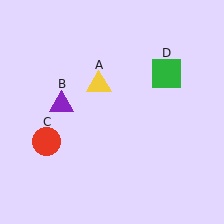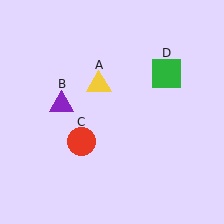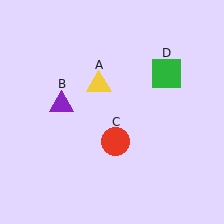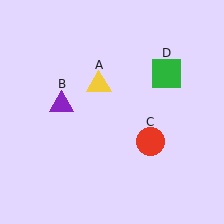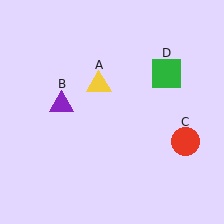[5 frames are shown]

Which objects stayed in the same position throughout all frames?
Yellow triangle (object A) and purple triangle (object B) and green square (object D) remained stationary.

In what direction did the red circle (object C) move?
The red circle (object C) moved right.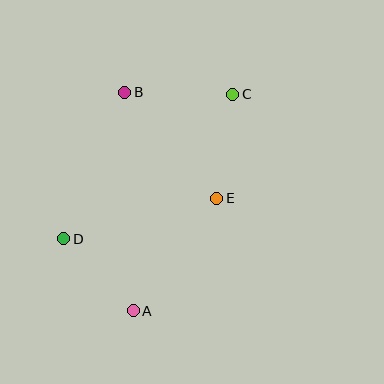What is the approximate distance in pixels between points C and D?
The distance between C and D is approximately 223 pixels.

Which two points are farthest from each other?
Points A and C are farthest from each other.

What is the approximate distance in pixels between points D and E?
The distance between D and E is approximately 158 pixels.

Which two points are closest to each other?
Points A and D are closest to each other.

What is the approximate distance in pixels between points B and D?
The distance between B and D is approximately 159 pixels.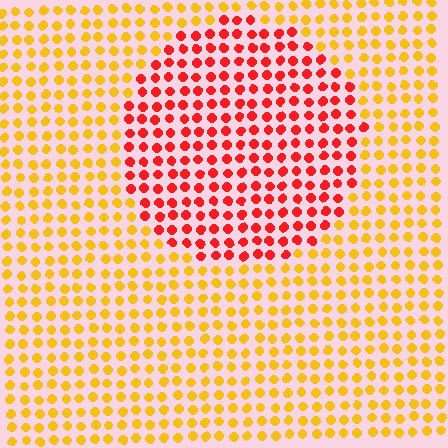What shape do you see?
I see a circle.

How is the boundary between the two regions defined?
The boundary is defined purely by a slight shift in hue (about 48 degrees). Spacing, size, and orientation are identical on both sides.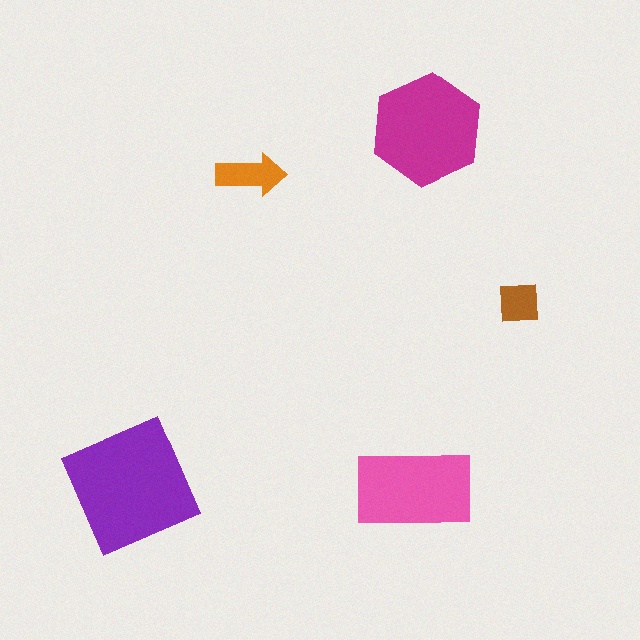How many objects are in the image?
There are 5 objects in the image.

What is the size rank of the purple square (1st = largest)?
1st.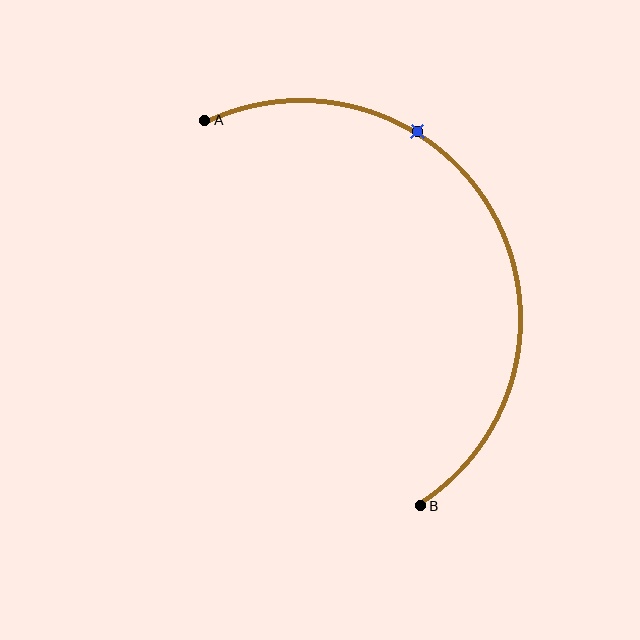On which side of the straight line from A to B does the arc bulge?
The arc bulges to the right of the straight line connecting A and B.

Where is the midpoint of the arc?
The arc midpoint is the point on the curve farthest from the straight line joining A and B. It sits to the right of that line.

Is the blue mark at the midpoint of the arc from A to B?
No. The blue mark lies on the arc but is closer to endpoint A. The arc midpoint would be at the point on the curve equidistant along the arc from both A and B.